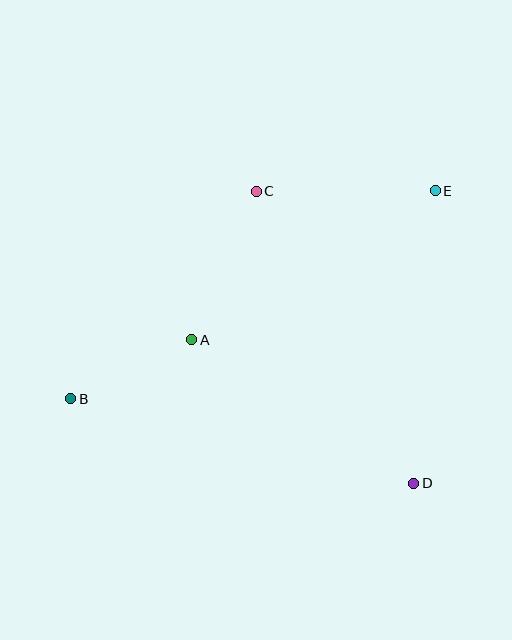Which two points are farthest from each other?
Points B and E are farthest from each other.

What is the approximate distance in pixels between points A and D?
The distance between A and D is approximately 265 pixels.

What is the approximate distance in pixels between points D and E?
The distance between D and E is approximately 293 pixels.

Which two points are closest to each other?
Points A and B are closest to each other.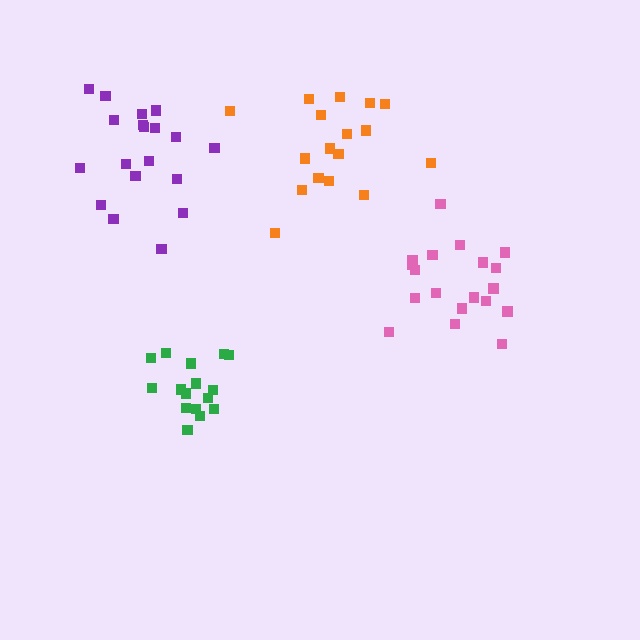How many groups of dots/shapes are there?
There are 4 groups.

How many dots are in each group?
Group 1: 19 dots, Group 2: 19 dots, Group 3: 18 dots, Group 4: 16 dots (72 total).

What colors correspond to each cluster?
The clusters are colored: pink, purple, orange, green.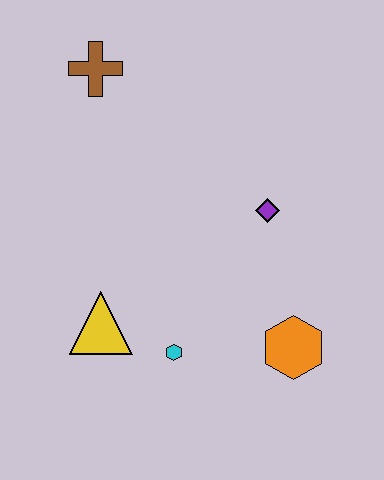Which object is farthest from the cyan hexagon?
The brown cross is farthest from the cyan hexagon.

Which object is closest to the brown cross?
The purple diamond is closest to the brown cross.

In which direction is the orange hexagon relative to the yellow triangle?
The orange hexagon is to the right of the yellow triangle.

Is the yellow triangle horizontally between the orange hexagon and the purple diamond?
No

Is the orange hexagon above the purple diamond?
No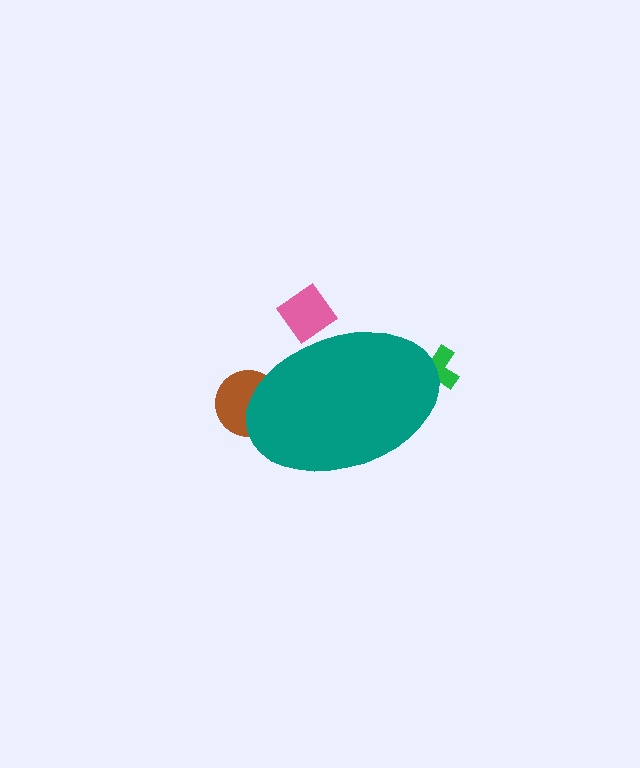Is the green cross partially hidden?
Yes, the green cross is partially hidden behind the teal ellipse.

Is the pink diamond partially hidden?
Yes, the pink diamond is partially hidden behind the teal ellipse.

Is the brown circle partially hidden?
Yes, the brown circle is partially hidden behind the teal ellipse.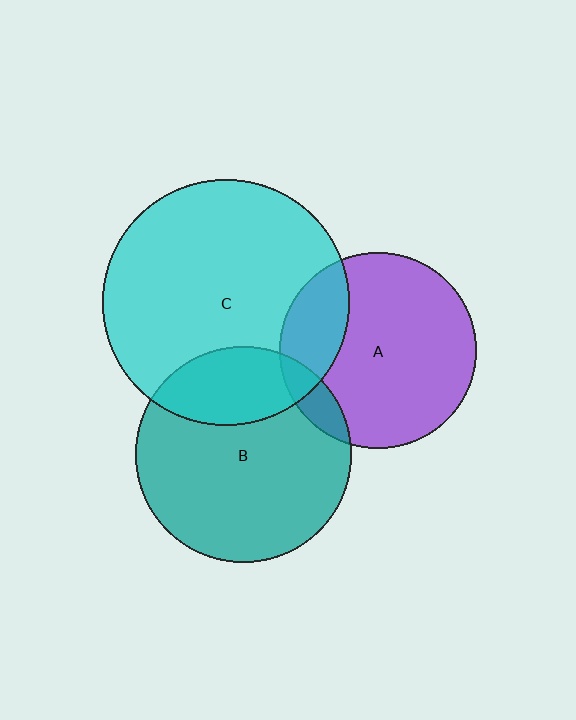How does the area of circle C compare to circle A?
Approximately 1.6 times.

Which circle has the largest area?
Circle C (cyan).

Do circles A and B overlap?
Yes.